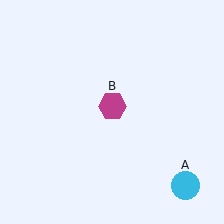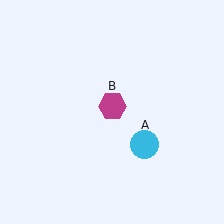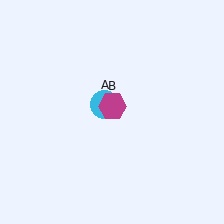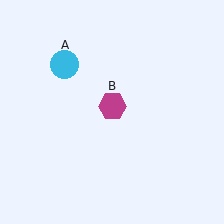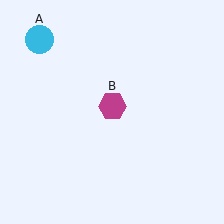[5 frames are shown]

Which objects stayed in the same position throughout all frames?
Magenta hexagon (object B) remained stationary.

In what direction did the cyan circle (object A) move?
The cyan circle (object A) moved up and to the left.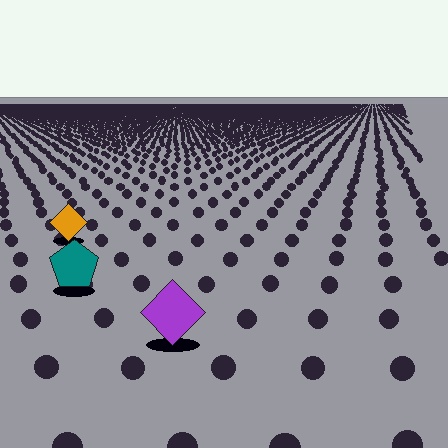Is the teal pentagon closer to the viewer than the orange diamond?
Yes. The teal pentagon is closer — you can tell from the texture gradient: the ground texture is coarser near it.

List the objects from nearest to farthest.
From nearest to farthest: the purple diamond, the teal pentagon, the orange diamond.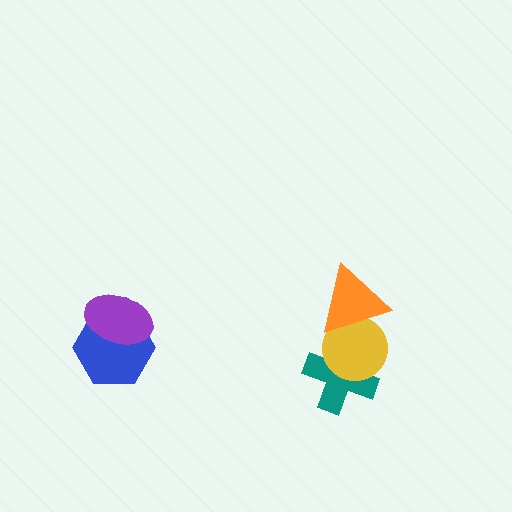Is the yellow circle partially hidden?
Yes, it is partially covered by another shape.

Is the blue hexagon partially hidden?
Yes, it is partially covered by another shape.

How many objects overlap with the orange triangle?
1 object overlaps with the orange triangle.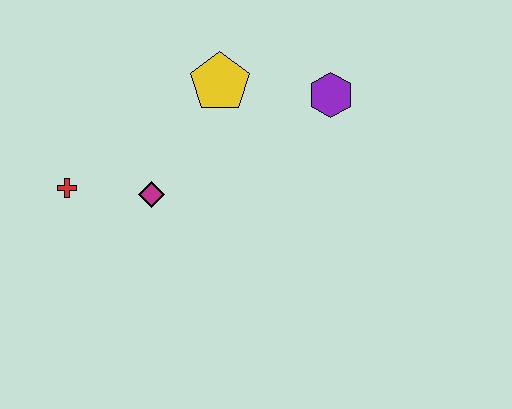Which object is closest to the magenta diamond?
The red cross is closest to the magenta diamond.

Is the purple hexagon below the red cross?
No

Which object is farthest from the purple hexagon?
The red cross is farthest from the purple hexagon.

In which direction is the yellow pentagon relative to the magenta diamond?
The yellow pentagon is above the magenta diamond.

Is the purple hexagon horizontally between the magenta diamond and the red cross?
No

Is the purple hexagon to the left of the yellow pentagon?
No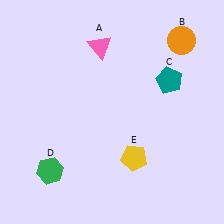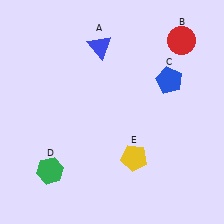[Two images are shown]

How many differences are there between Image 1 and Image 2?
There are 3 differences between the two images.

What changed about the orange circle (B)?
In Image 1, B is orange. In Image 2, it changed to red.